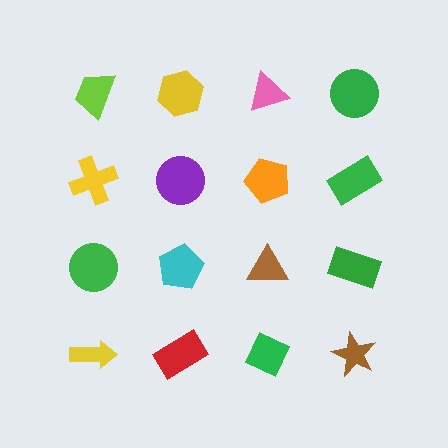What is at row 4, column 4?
A brown star.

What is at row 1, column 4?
A green circle.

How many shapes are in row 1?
4 shapes.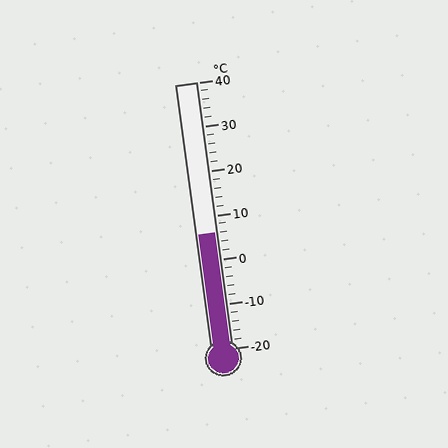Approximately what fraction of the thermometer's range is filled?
The thermometer is filled to approximately 45% of its range.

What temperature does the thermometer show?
The thermometer shows approximately 6°C.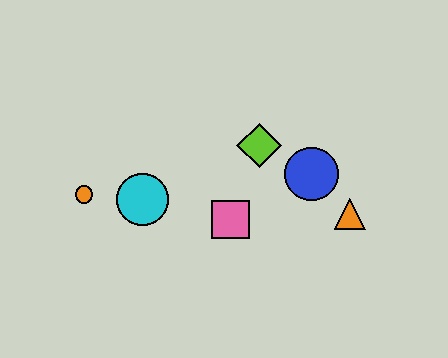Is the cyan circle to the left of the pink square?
Yes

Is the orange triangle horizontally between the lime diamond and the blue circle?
No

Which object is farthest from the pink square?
The orange circle is farthest from the pink square.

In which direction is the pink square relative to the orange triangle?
The pink square is to the left of the orange triangle.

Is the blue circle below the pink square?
No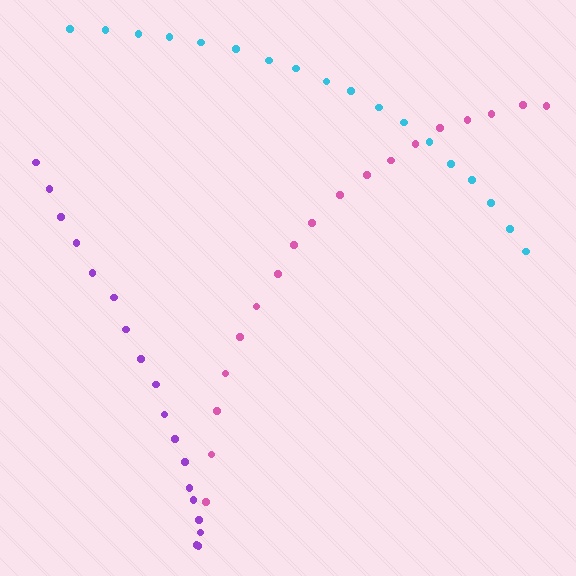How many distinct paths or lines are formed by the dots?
There are 3 distinct paths.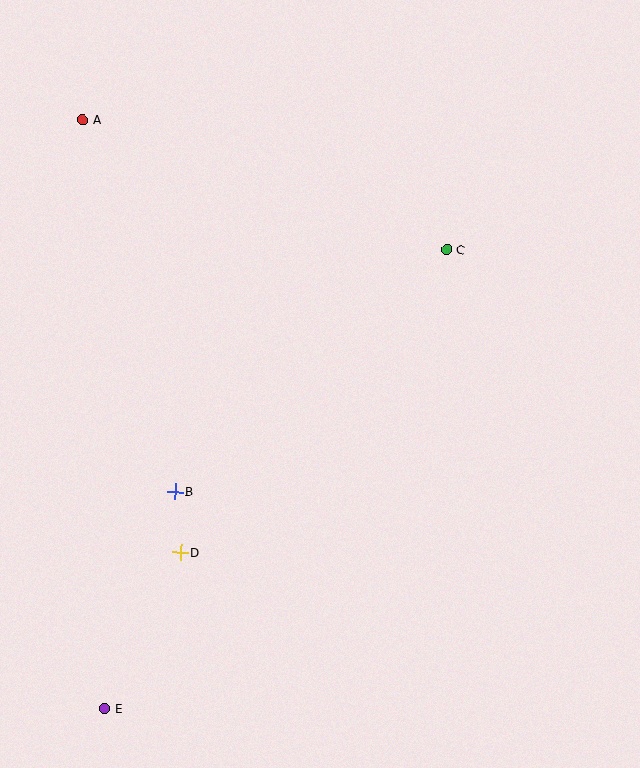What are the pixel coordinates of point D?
Point D is at (180, 553).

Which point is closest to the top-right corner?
Point C is closest to the top-right corner.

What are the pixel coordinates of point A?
Point A is at (83, 120).